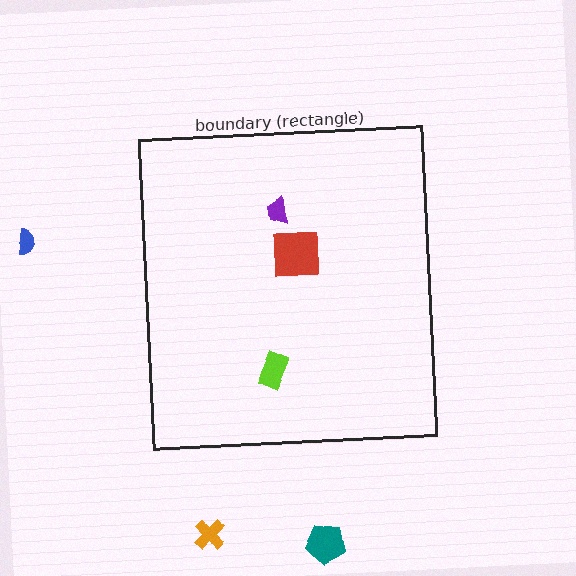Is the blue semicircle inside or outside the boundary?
Outside.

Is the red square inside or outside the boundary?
Inside.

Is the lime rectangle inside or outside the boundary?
Inside.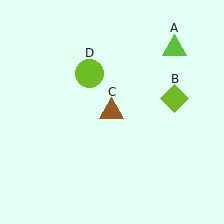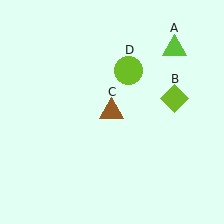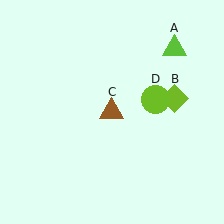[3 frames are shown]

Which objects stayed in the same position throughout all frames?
Lime triangle (object A) and lime diamond (object B) and brown triangle (object C) remained stationary.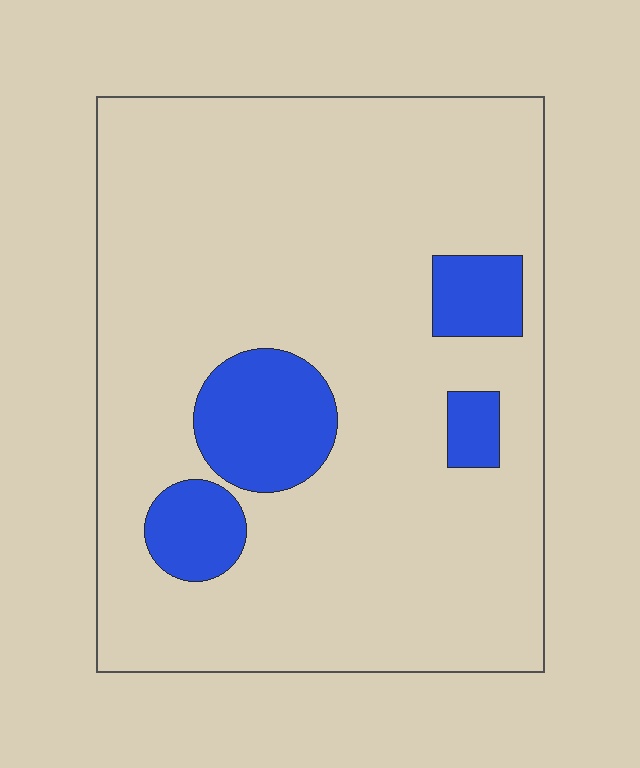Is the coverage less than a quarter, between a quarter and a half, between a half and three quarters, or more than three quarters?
Less than a quarter.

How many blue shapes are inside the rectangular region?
4.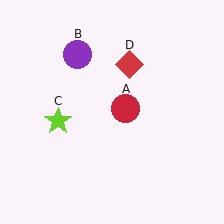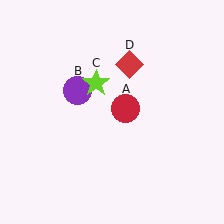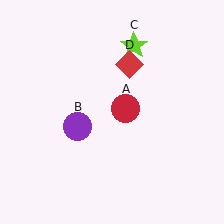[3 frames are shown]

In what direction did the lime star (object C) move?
The lime star (object C) moved up and to the right.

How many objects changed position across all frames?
2 objects changed position: purple circle (object B), lime star (object C).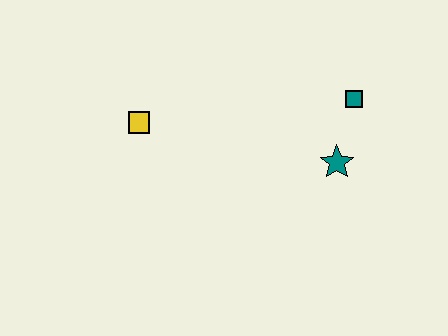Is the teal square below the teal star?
No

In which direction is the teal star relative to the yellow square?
The teal star is to the right of the yellow square.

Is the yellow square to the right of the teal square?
No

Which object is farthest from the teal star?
The yellow square is farthest from the teal star.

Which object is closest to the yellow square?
The teal star is closest to the yellow square.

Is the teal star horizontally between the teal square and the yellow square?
Yes